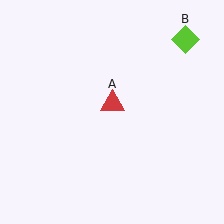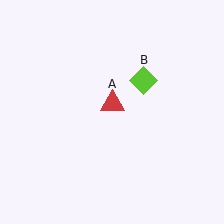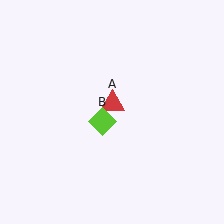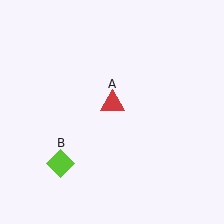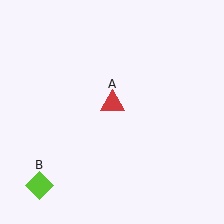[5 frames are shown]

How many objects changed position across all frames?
1 object changed position: lime diamond (object B).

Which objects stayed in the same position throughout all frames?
Red triangle (object A) remained stationary.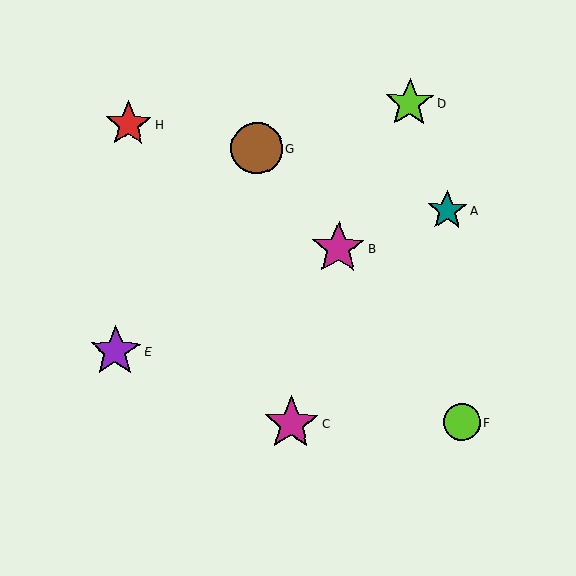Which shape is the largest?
The magenta star (labeled C) is the largest.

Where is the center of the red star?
The center of the red star is at (129, 124).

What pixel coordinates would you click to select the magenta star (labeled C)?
Click at (291, 423) to select the magenta star C.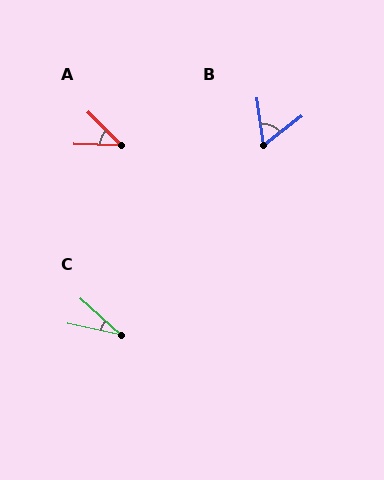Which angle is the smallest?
C, at approximately 30 degrees.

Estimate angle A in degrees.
Approximately 44 degrees.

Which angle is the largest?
B, at approximately 60 degrees.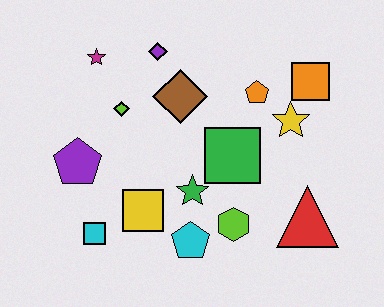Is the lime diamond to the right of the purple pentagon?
Yes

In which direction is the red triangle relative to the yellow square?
The red triangle is to the right of the yellow square.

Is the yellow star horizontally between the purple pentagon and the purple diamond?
No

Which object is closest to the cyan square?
The yellow square is closest to the cyan square.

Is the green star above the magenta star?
No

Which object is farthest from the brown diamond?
The red triangle is farthest from the brown diamond.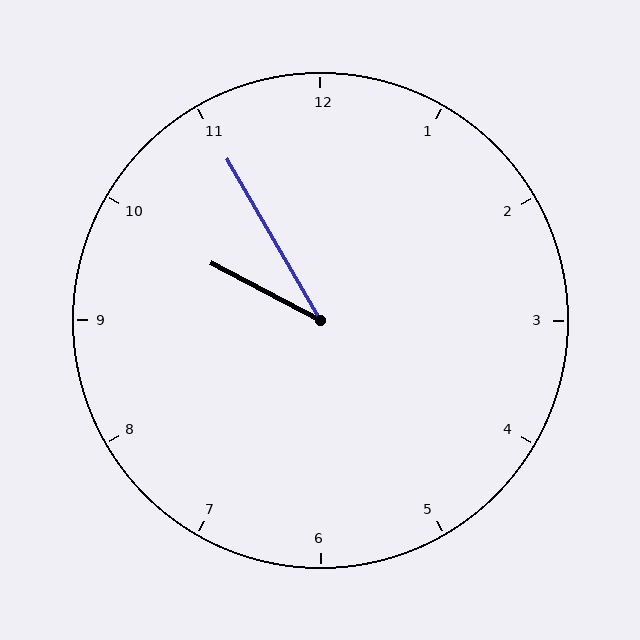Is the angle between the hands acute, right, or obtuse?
It is acute.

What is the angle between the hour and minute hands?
Approximately 32 degrees.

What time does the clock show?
9:55.